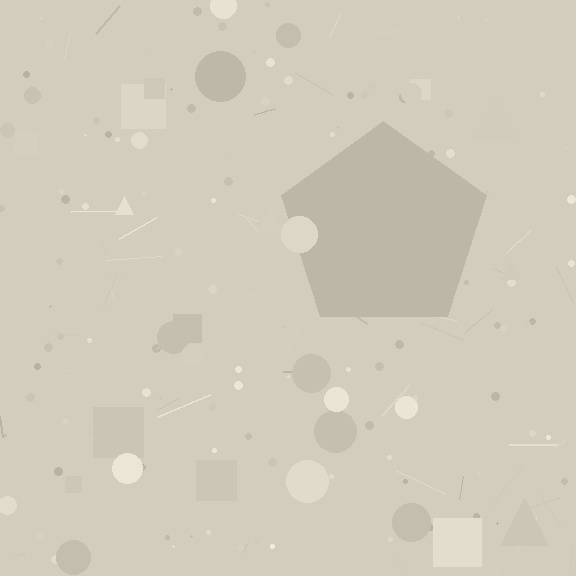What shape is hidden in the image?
A pentagon is hidden in the image.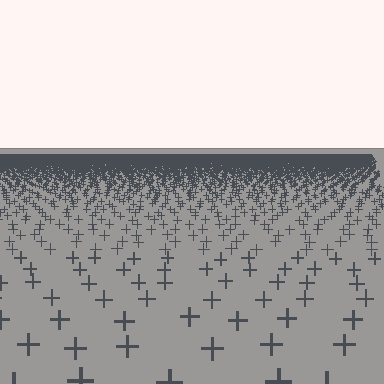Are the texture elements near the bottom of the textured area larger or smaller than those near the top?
Larger. Near the bottom, elements are closer to the viewer and appear at a bigger on-screen size.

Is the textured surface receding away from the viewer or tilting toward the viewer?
The surface is receding away from the viewer. Texture elements get smaller and denser toward the top.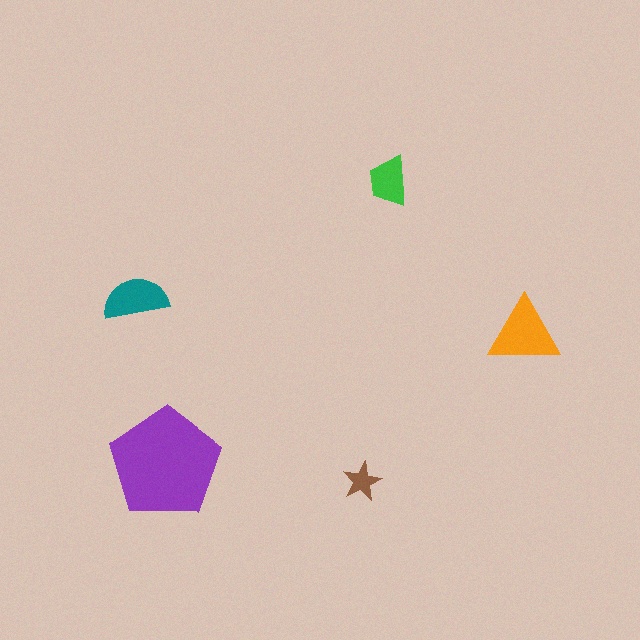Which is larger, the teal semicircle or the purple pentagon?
The purple pentagon.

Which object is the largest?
The purple pentagon.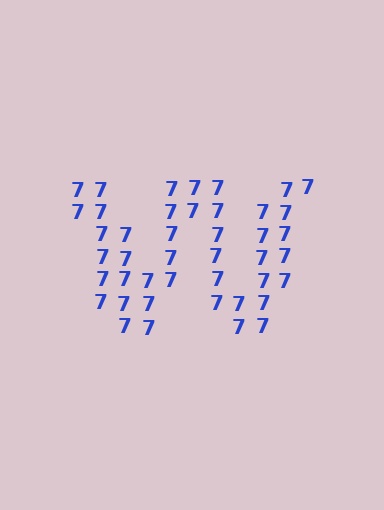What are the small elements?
The small elements are digit 7's.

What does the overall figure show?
The overall figure shows the letter W.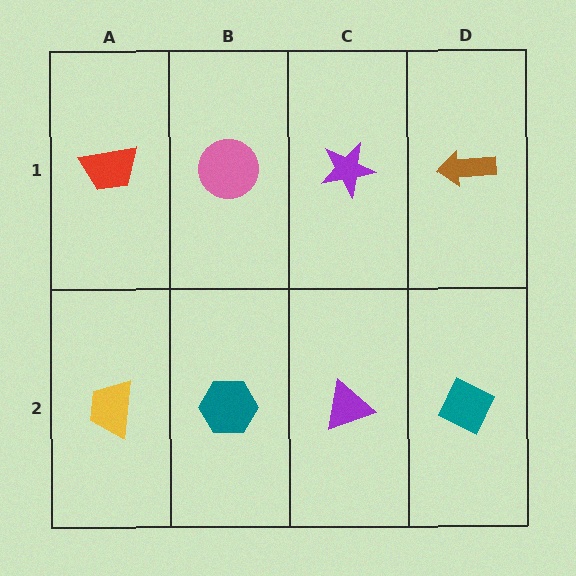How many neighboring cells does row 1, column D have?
2.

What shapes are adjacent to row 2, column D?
A brown arrow (row 1, column D), a purple triangle (row 2, column C).